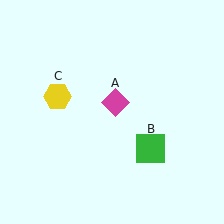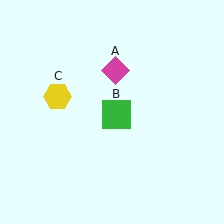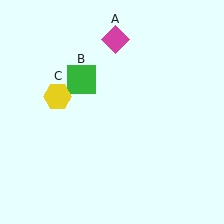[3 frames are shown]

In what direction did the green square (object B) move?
The green square (object B) moved up and to the left.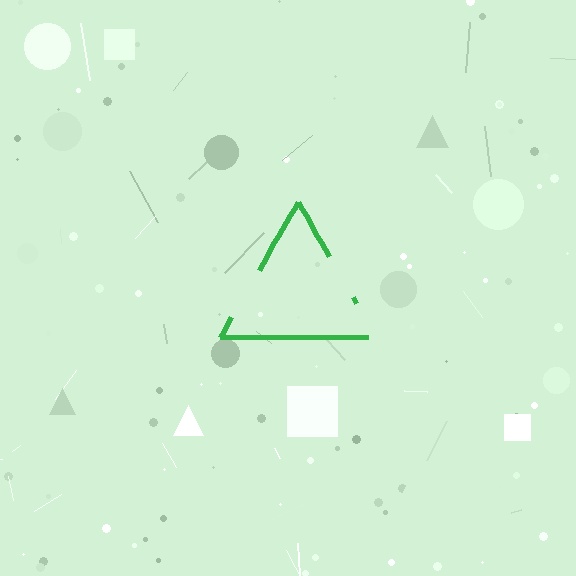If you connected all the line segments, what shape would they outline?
They would outline a triangle.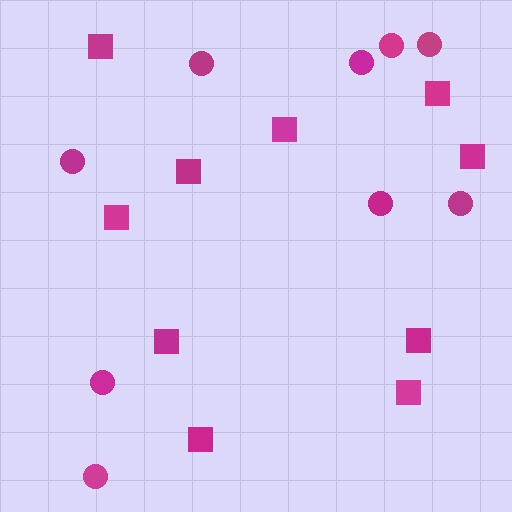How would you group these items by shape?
There are 2 groups: one group of squares (10) and one group of circles (9).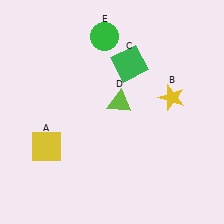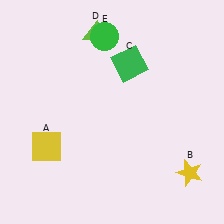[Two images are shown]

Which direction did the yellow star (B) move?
The yellow star (B) moved down.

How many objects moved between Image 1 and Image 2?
2 objects moved between the two images.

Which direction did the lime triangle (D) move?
The lime triangle (D) moved up.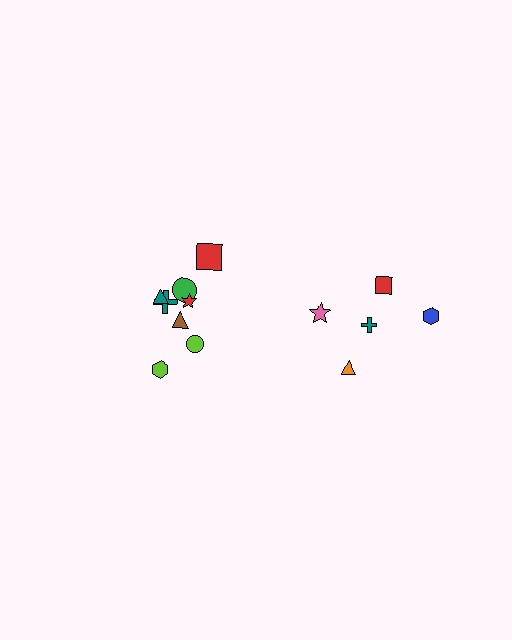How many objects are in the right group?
There are 5 objects.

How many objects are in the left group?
There are 8 objects.